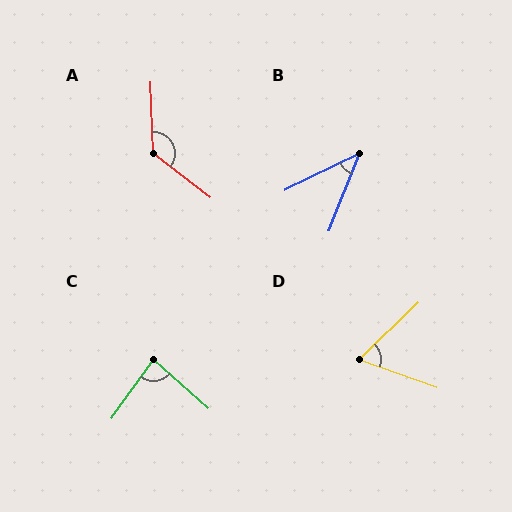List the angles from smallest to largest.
B (43°), D (64°), C (84°), A (129°).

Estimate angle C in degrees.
Approximately 84 degrees.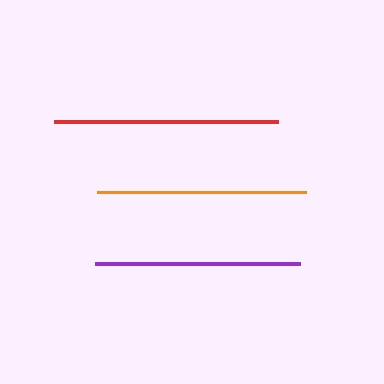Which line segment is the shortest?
The purple line is the shortest at approximately 205 pixels.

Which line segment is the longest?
The red line is the longest at approximately 224 pixels.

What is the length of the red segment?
The red segment is approximately 224 pixels long.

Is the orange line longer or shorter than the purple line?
The orange line is longer than the purple line.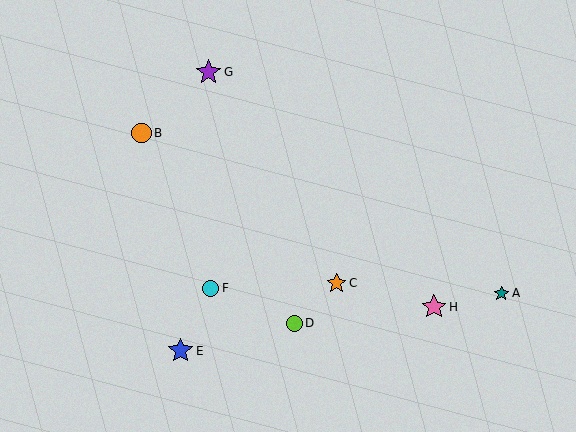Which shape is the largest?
The purple star (labeled G) is the largest.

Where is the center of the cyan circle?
The center of the cyan circle is at (211, 288).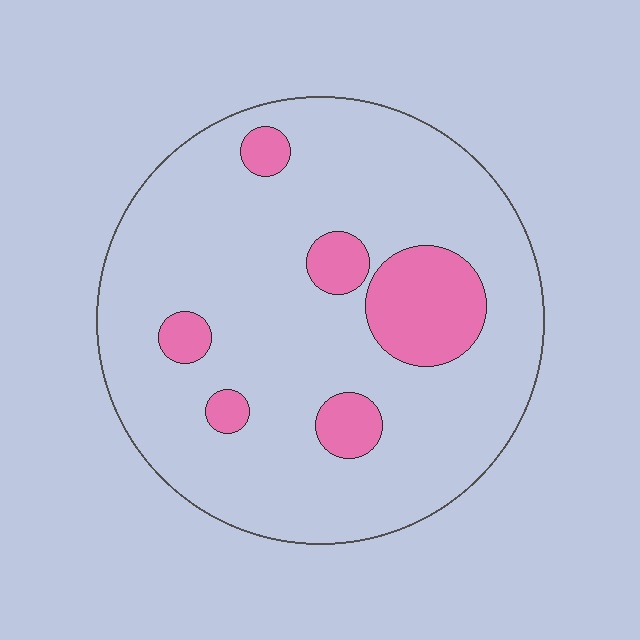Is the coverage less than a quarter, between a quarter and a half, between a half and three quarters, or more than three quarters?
Less than a quarter.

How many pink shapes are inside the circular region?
6.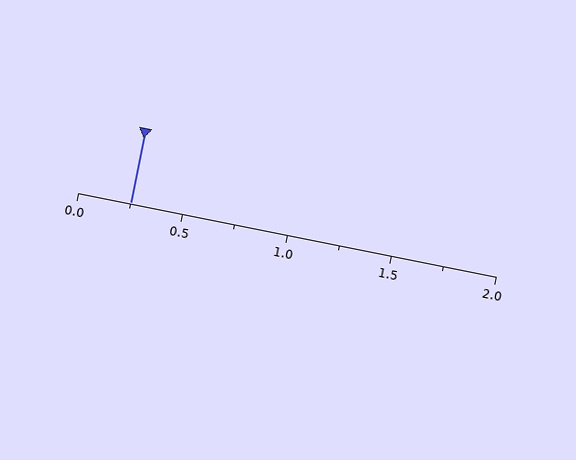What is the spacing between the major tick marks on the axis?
The major ticks are spaced 0.5 apart.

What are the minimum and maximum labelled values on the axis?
The axis runs from 0.0 to 2.0.